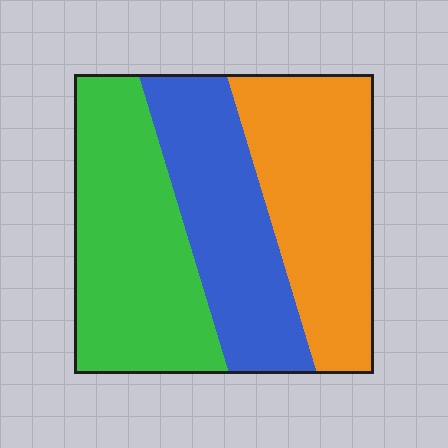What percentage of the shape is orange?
Orange takes up about one third (1/3) of the shape.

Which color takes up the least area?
Blue, at roughly 30%.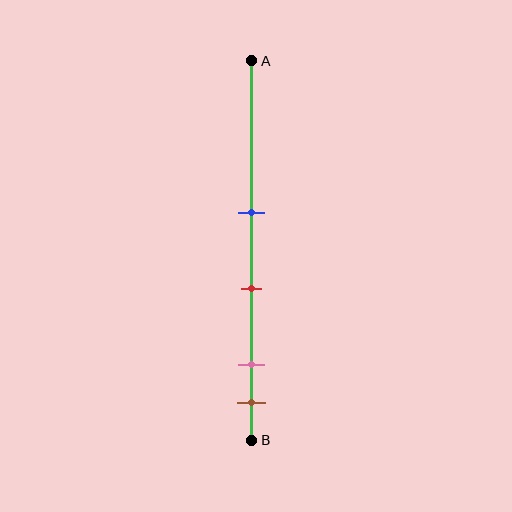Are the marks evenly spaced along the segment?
No, the marks are not evenly spaced.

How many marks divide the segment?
There are 4 marks dividing the segment.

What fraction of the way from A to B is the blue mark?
The blue mark is approximately 40% (0.4) of the way from A to B.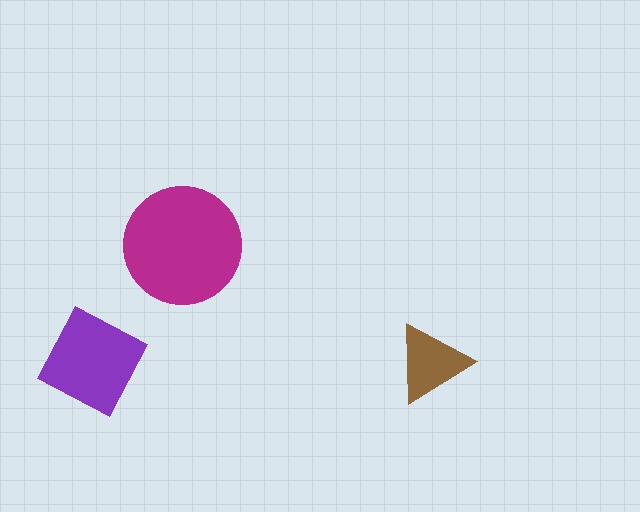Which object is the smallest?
The brown triangle.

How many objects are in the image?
There are 3 objects in the image.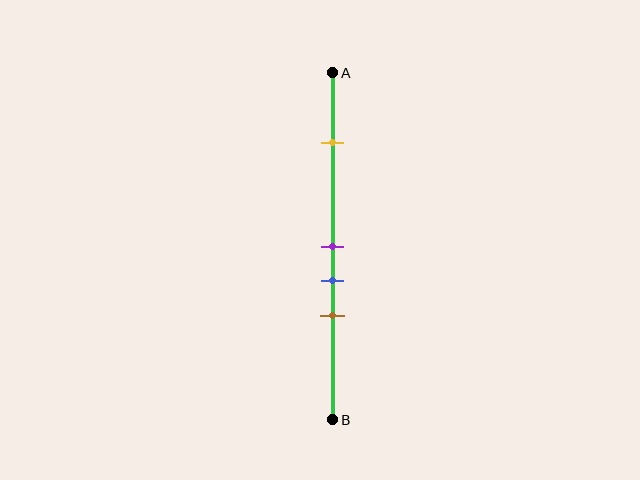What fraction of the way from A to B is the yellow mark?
The yellow mark is approximately 20% (0.2) of the way from A to B.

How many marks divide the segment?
There are 4 marks dividing the segment.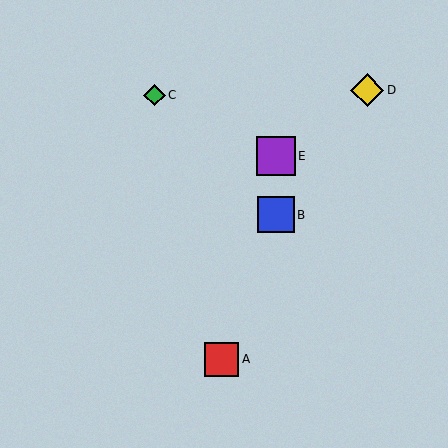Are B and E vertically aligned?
Yes, both are at x≈276.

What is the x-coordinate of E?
Object E is at x≈276.